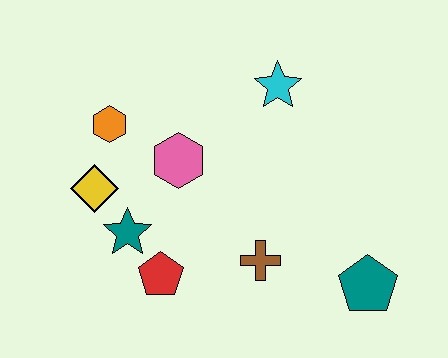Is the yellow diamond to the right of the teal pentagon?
No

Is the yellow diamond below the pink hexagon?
Yes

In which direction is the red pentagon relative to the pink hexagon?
The red pentagon is below the pink hexagon.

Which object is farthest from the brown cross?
The orange hexagon is farthest from the brown cross.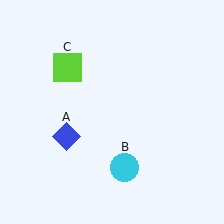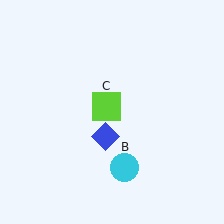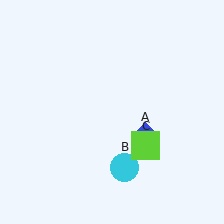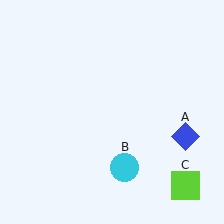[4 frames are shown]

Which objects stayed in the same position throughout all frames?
Cyan circle (object B) remained stationary.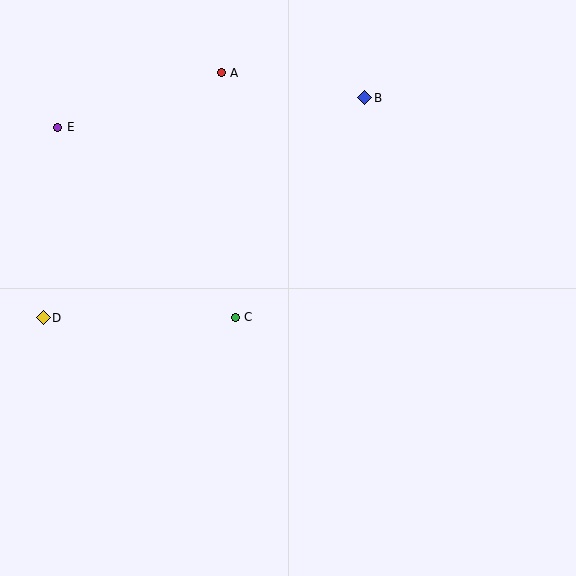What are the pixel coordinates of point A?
Point A is at (221, 73).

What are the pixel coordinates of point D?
Point D is at (43, 318).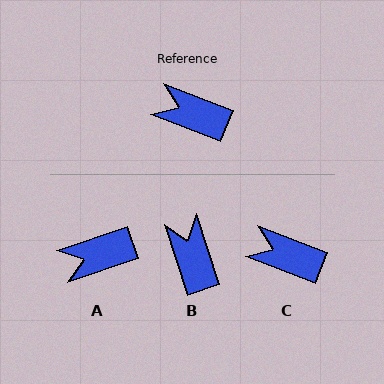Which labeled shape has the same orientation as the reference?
C.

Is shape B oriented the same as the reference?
No, it is off by about 51 degrees.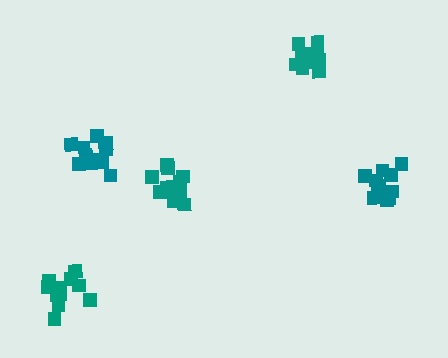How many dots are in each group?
Group 1: 11 dots, Group 2: 13 dots, Group 3: 11 dots, Group 4: 12 dots, Group 5: 14 dots (61 total).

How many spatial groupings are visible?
There are 5 spatial groupings.